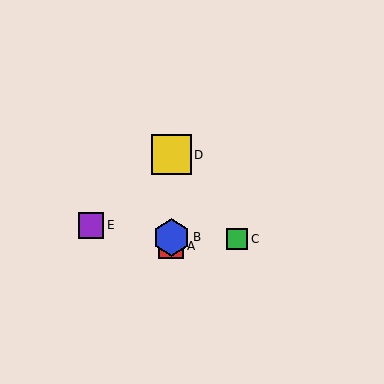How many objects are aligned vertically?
3 objects (A, B, D) are aligned vertically.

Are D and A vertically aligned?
Yes, both are at x≈171.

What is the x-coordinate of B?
Object B is at x≈171.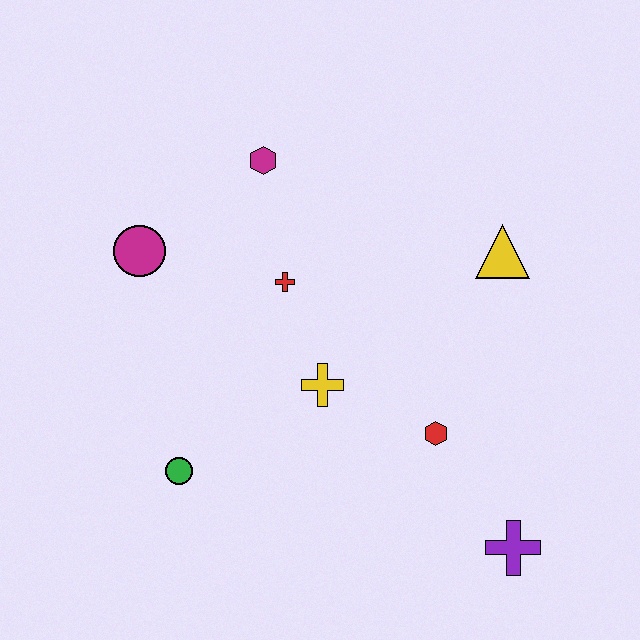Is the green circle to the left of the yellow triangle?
Yes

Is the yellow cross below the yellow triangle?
Yes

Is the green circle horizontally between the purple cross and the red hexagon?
No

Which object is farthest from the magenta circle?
The purple cross is farthest from the magenta circle.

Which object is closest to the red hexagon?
The yellow cross is closest to the red hexagon.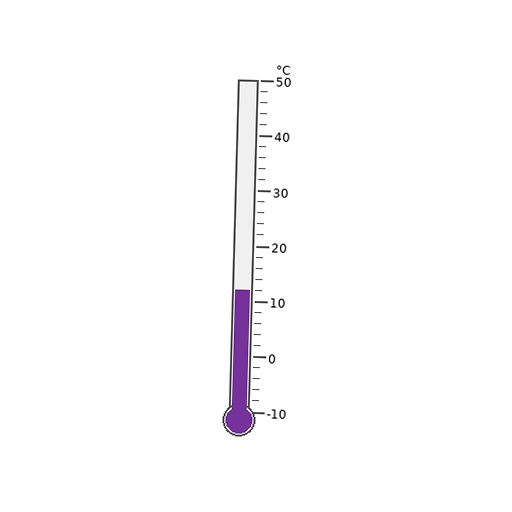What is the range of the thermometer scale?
The thermometer scale ranges from -10°C to 50°C.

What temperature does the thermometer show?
The thermometer shows approximately 12°C.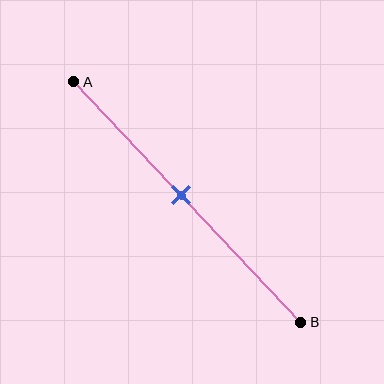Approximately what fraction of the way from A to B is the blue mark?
The blue mark is approximately 45% of the way from A to B.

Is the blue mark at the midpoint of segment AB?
Yes, the mark is approximately at the midpoint.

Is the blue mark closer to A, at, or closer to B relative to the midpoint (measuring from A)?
The blue mark is approximately at the midpoint of segment AB.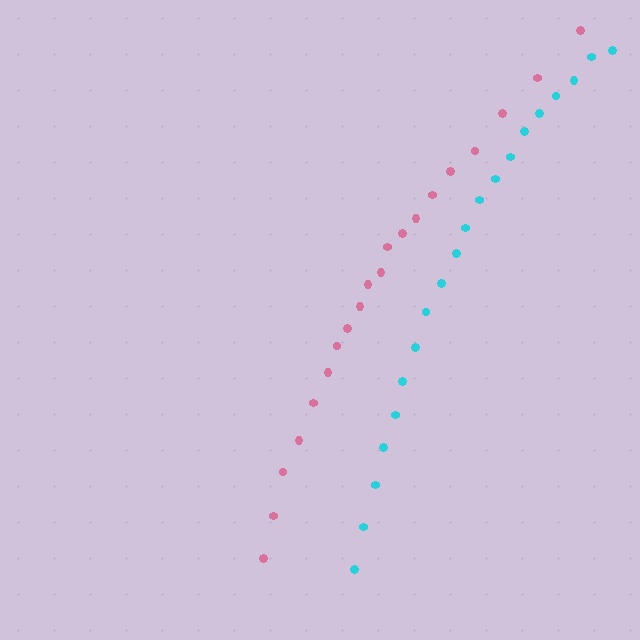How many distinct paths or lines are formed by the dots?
There are 2 distinct paths.